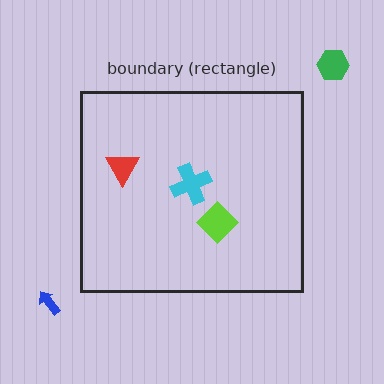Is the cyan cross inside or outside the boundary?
Inside.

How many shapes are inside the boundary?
3 inside, 2 outside.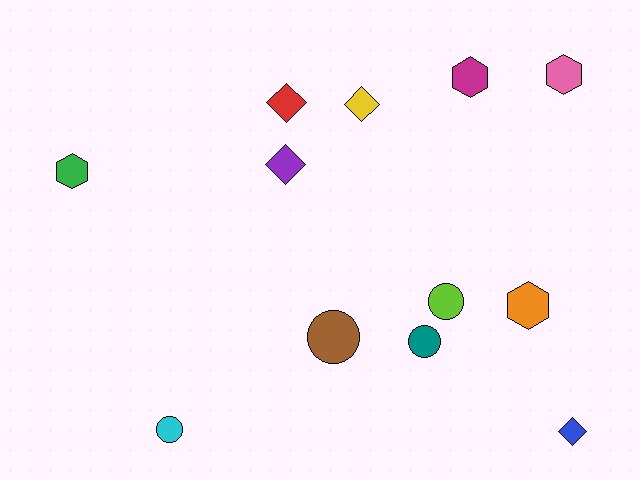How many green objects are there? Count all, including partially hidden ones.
There is 1 green object.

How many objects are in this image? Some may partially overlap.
There are 12 objects.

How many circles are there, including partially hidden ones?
There are 4 circles.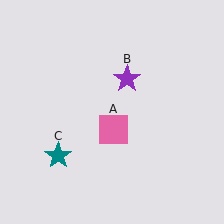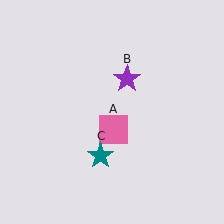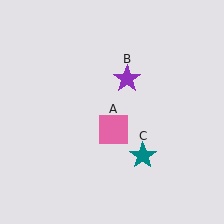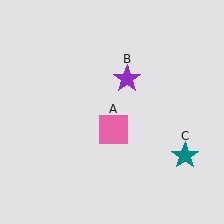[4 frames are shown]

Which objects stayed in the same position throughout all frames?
Pink square (object A) and purple star (object B) remained stationary.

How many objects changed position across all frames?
1 object changed position: teal star (object C).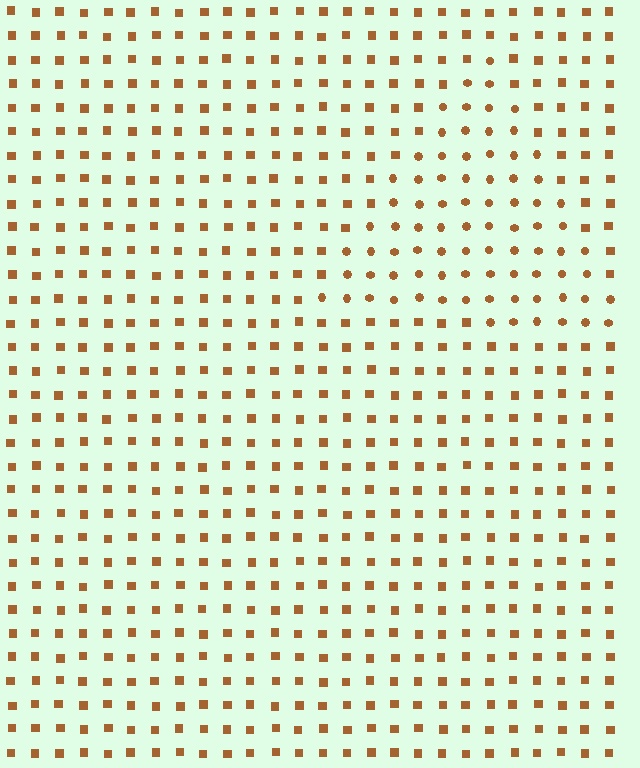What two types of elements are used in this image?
The image uses circles inside the triangle region and squares outside it.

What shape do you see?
I see a triangle.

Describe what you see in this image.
The image is filled with small brown elements arranged in a uniform grid. A triangle-shaped region contains circles, while the surrounding area contains squares. The boundary is defined purely by the change in element shape.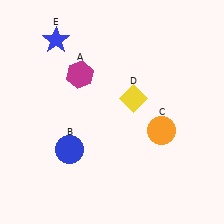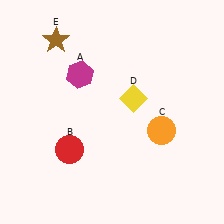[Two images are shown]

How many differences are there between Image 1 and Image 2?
There are 2 differences between the two images.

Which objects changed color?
B changed from blue to red. E changed from blue to brown.